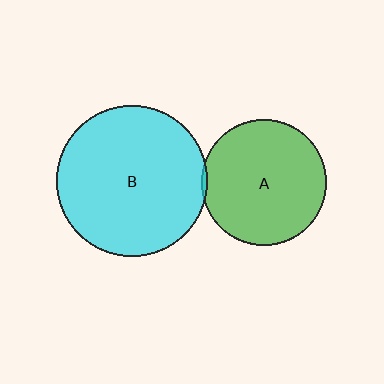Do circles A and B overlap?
Yes.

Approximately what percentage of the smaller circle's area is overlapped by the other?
Approximately 5%.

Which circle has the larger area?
Circle B (cyan).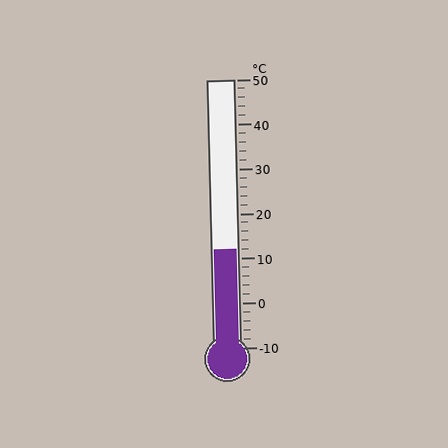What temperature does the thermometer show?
The thermometer shows approximately 12°C.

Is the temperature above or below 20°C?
The temperature is below 20°C.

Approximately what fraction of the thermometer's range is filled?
The thermometer is filled to approximately 35% of its range.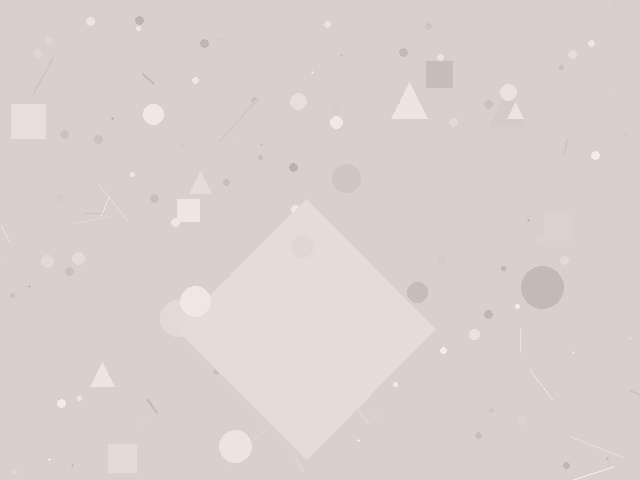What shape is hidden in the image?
A diamond is hidden in the image.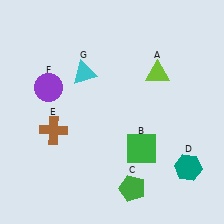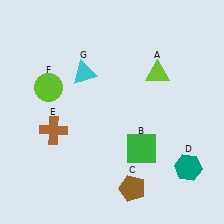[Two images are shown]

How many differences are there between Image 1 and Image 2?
There are 2 differences between the two images.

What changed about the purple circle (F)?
In Image 1, F is purple. In Image 2, it changed to lime.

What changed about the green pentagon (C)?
In Image 1, C is green. In Image 2, it changed to brown.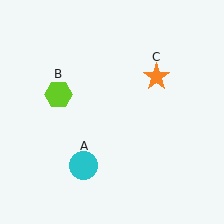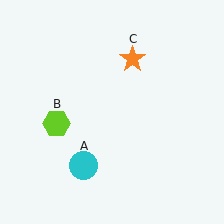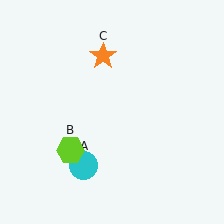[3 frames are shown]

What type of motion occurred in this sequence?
The lime hexagon (object B), orange star (object C) rotated counterclockwise around the center of the scene.